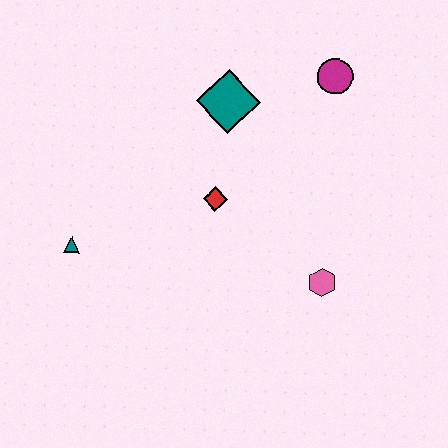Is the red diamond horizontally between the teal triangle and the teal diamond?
Yes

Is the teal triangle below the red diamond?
Yes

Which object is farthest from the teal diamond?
The teal triangle is farthest from the teal diamond.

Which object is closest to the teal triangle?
The red diamond is closest to the teal triangle.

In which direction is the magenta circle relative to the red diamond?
The magenta circle is above the red diamond.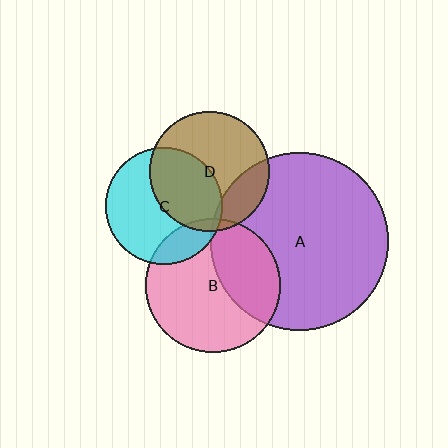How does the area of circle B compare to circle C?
Approximately 1.3 times.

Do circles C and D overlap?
Yes.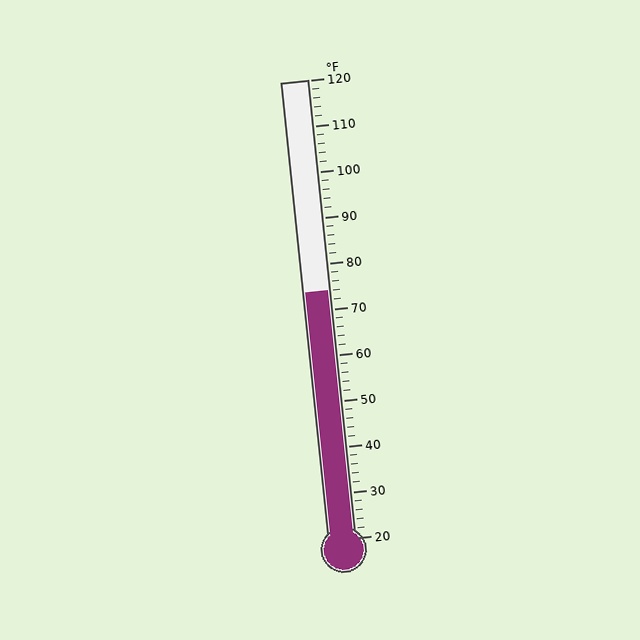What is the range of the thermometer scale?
The thermometer scale ranges from 20°F to 120°F.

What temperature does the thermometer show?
The thermometer shows approximately 74°F.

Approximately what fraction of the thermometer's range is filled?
The thermometer is filled to approximately 55% of its range.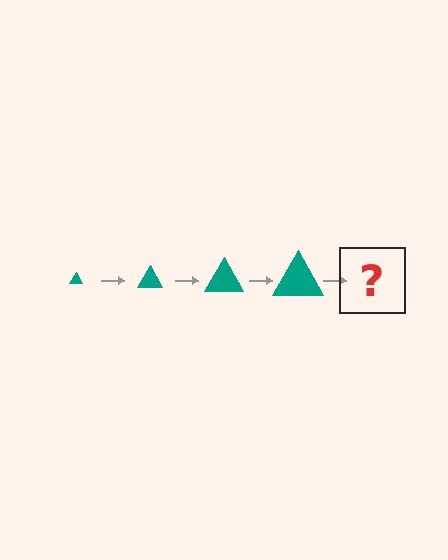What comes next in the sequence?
The next element should be a teal triangle, larger than the previous one.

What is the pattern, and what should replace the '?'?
The pattern is that the triangle gets progressively larger each step. The '?' should be a teal triangle, larger than the previous one.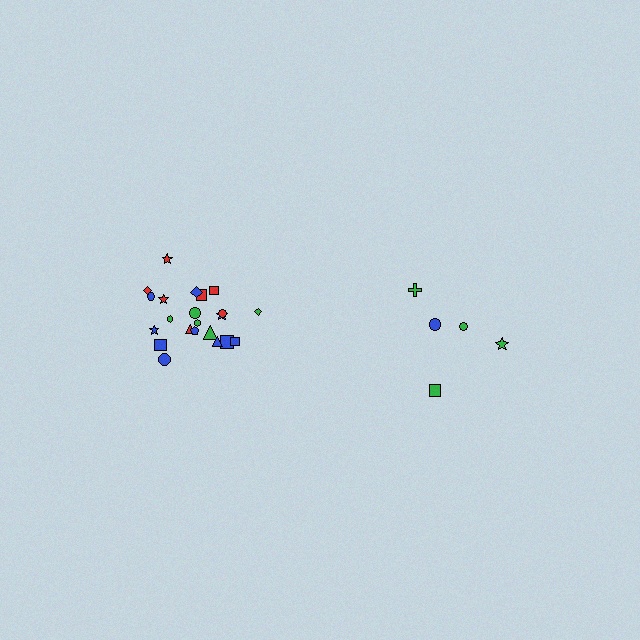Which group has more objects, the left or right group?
The left group.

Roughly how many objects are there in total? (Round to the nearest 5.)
Roughly 25 objects in total.